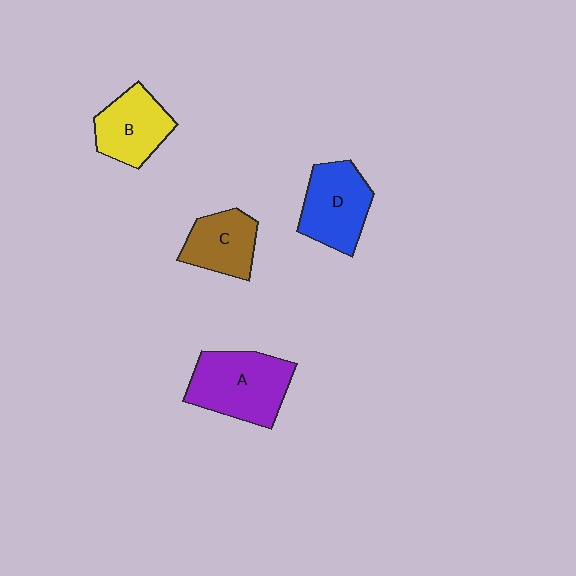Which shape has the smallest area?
Shape C (brown).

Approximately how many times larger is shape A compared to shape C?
Approximately 1.5 times.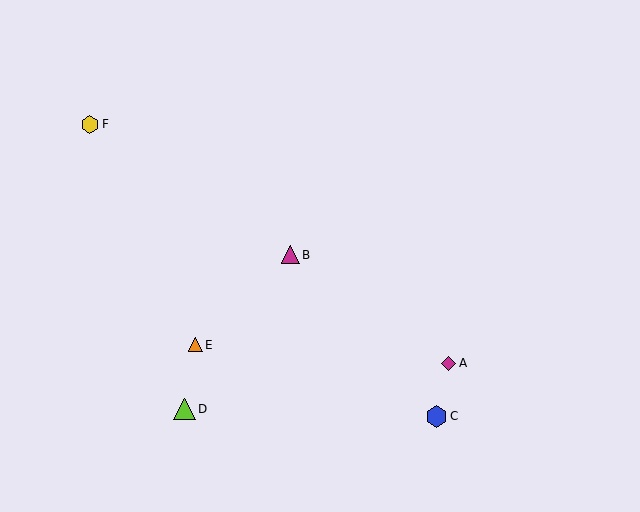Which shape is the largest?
The blue hexagon (labeled C) is the largest.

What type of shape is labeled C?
Shape C is a blue hexagon.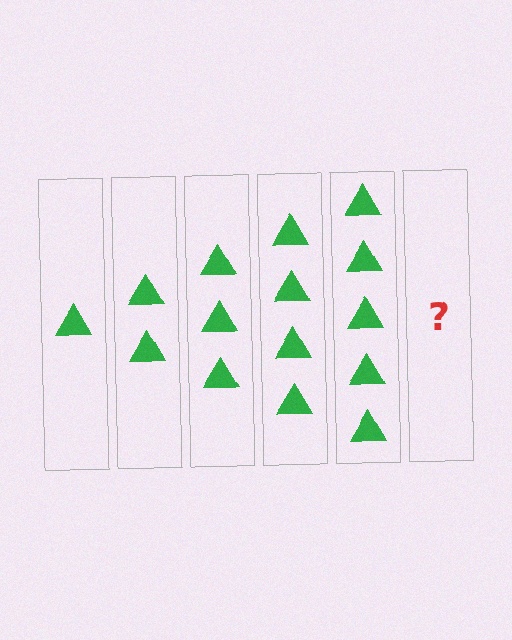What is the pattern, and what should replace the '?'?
The pattern is that each step adds one more triangle. The '?' should be 6 triangles.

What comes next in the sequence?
The next element should be 6 triangles.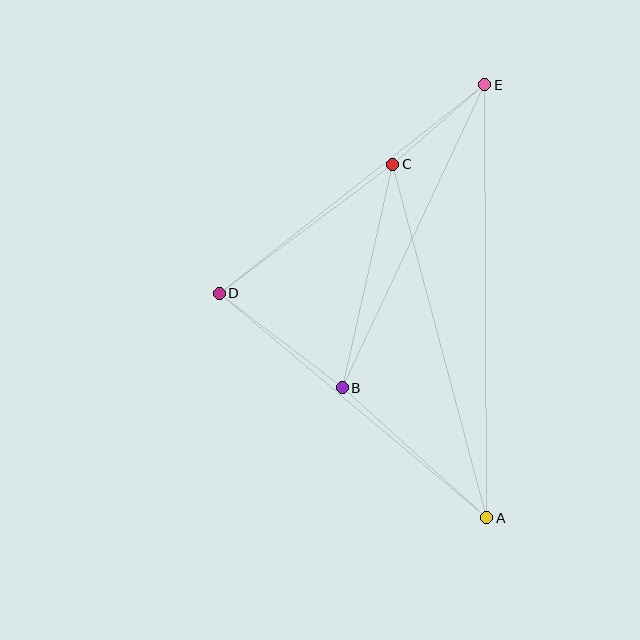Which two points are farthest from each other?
Points A and E are farthest from each other.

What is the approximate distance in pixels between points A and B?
The distance between A and B is approximately 194 pixels.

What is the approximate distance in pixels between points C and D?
The distance between C and D is approximately 217 pixels.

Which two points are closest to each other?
Points C and E are closest to each other.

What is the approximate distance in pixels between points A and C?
The distance between A and C is approximately 366 pixels.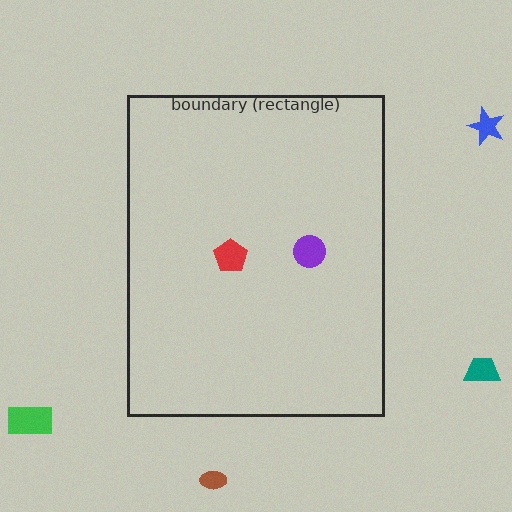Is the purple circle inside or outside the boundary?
Inside.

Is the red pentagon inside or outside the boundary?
Inside.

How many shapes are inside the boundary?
2 inside, 4 outside.